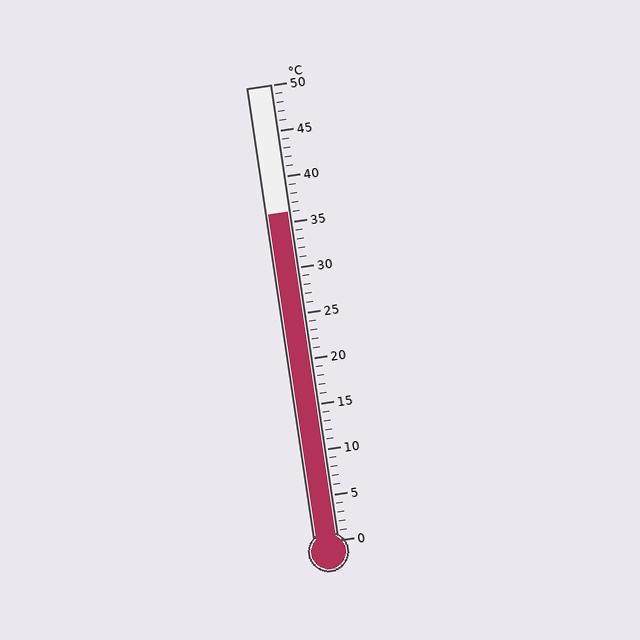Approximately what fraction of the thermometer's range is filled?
The thermometer is filled to approximately 70% of its range.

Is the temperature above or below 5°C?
The temperature is above 5°C.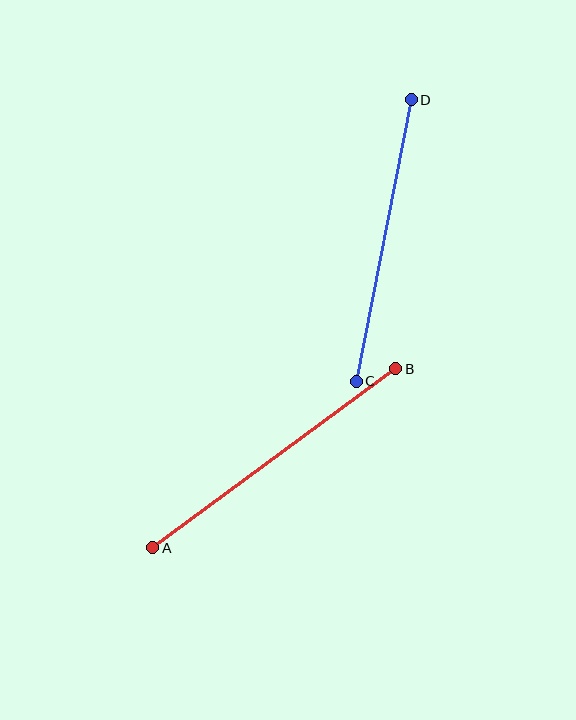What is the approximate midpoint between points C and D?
The midpoint is at approximately (384, 241) pixels.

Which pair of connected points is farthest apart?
Points A and B are farthest apart.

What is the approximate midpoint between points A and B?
The midpoint is at approximately (274, 458) pixels.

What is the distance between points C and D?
The distance is approximately 287 pixels.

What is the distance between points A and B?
The distance is approximately 302 pixels.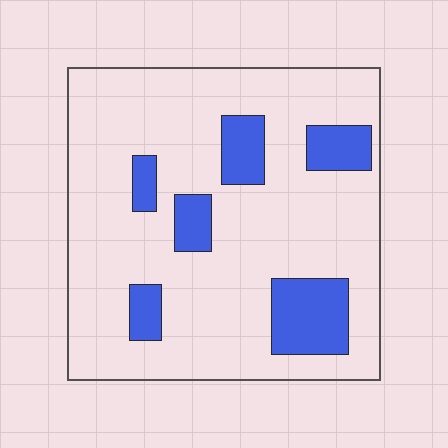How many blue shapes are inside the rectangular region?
6.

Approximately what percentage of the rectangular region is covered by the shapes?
Approximately 20%.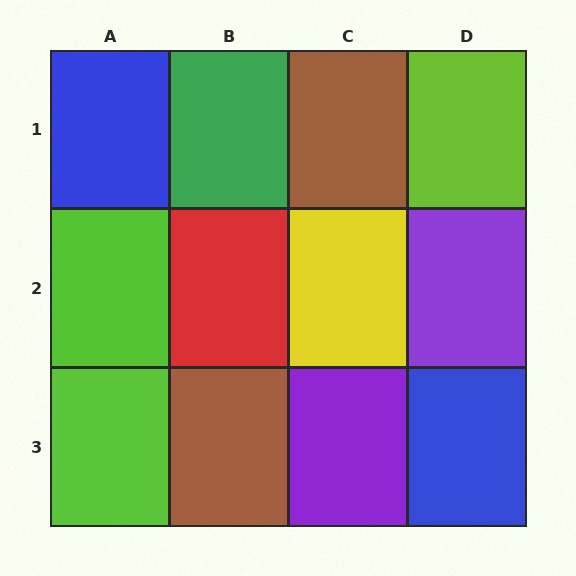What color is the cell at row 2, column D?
Purple.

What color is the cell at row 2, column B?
Red.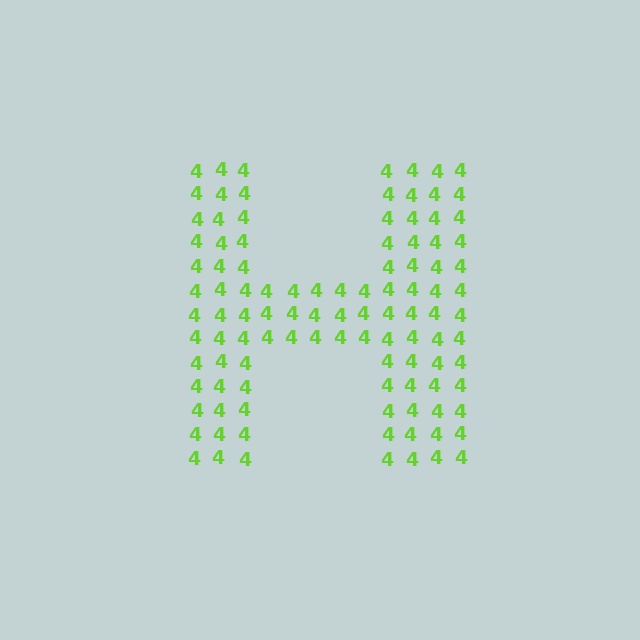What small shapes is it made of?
It is made of small digit 4's.